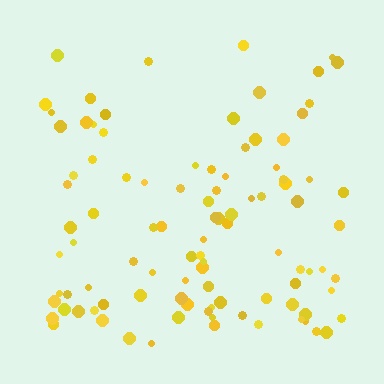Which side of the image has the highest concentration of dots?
The bottom.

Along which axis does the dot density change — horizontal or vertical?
Vertical.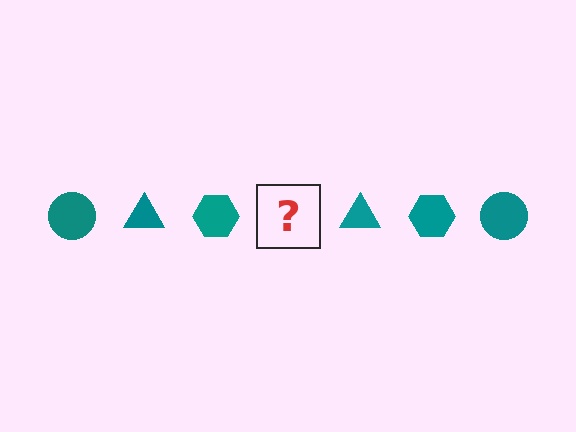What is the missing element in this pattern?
The missing element is a teal circle.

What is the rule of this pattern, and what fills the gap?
The rule is that the pattern cycles through circle, triangle, hexagon shapes in teal. The gap should be filled with a teal circle.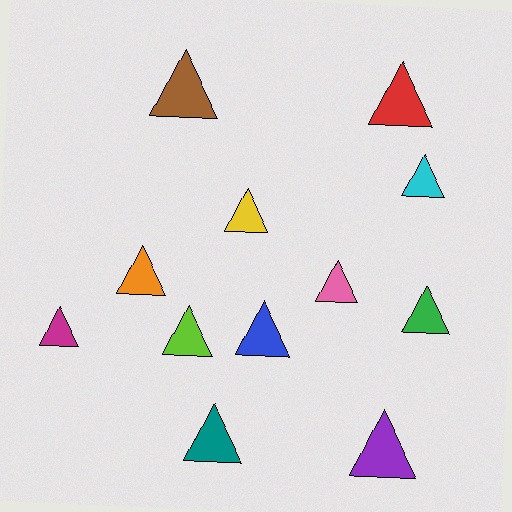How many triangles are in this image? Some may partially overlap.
There are 12 triangles.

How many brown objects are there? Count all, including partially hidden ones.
There is 1 brown object.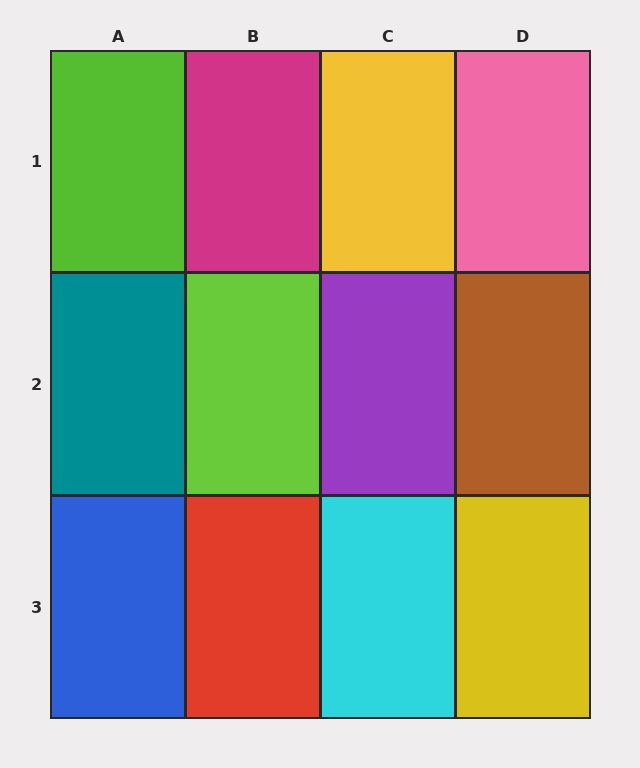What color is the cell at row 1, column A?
Lime.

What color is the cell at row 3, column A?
Blue.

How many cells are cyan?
1 cell is cyan.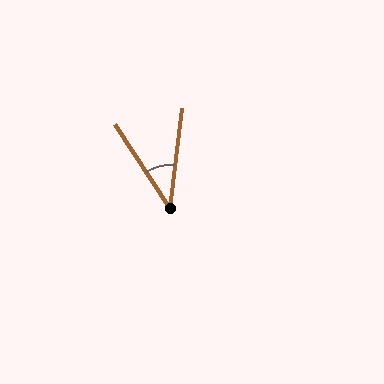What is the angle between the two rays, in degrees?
Approximately 40 degrees.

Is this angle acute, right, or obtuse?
It is acute.